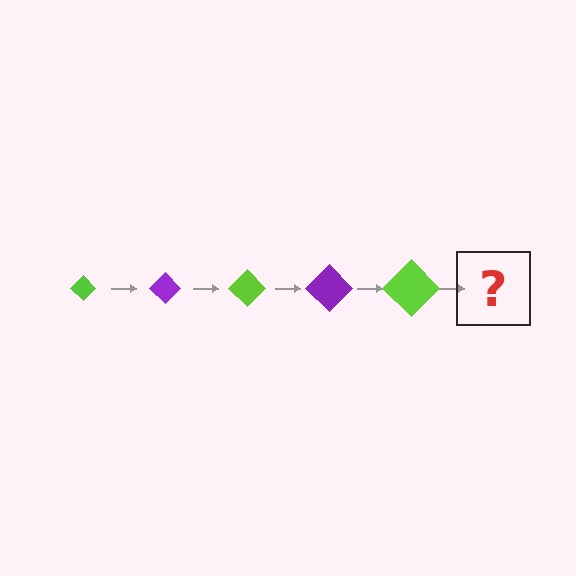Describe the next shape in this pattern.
It should be a purple diamond, larger than the previous one.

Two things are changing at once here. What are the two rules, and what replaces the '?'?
The two rules are that the diamond grows larger each step and the color cycles through lime and purple. The '?' should be a purple diamond, larger than the previous one.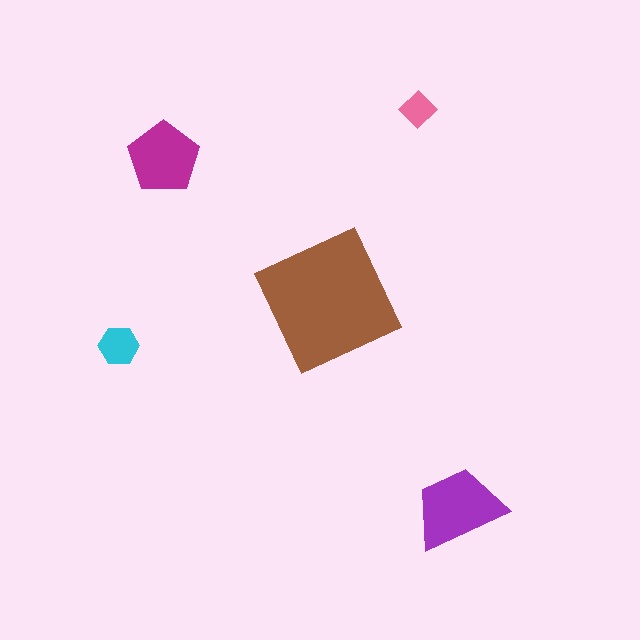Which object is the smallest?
The pink diamond.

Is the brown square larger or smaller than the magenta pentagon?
Larger.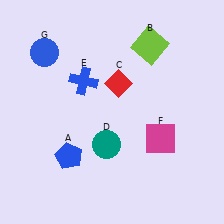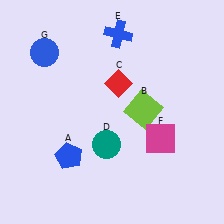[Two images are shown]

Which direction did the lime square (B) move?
The lime square (B) moved down.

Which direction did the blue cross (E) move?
The blue cross (E) moved up.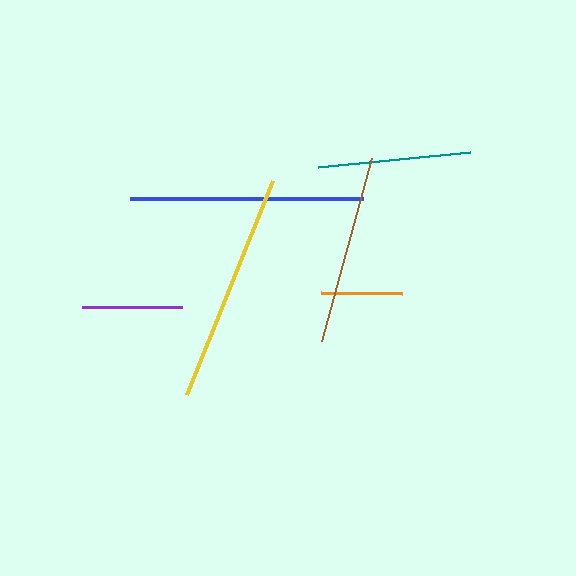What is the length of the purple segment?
The purple segment is approximately 100 pixels long.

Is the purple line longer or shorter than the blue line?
The blue line is longer than the purple line.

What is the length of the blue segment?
The blue segment is approximately 233 pixels long.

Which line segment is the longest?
The blue line is the longest at approximately 233 pixels.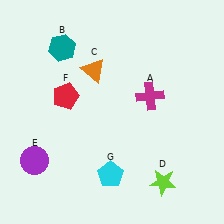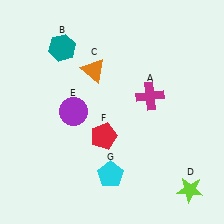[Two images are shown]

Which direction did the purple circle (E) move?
The purple circle (E) moved up.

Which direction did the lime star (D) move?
The lime star (D) moved right.